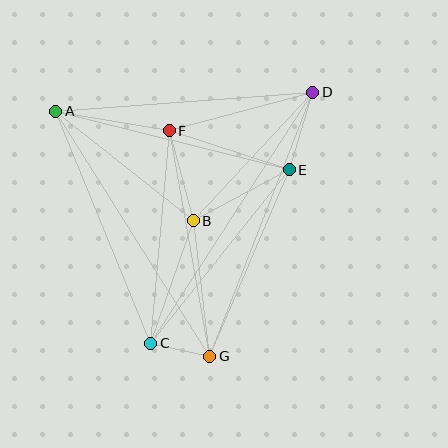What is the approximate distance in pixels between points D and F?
The distance between D and F is approximately 149 pixels.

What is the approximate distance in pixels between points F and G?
The distance between F and G is approximately 229 pixels.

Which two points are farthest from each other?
Points C and D are farthest from each other.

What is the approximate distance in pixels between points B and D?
The distance between B and D is approximately 176 pixels.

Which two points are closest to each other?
Points C and G are closest to each other.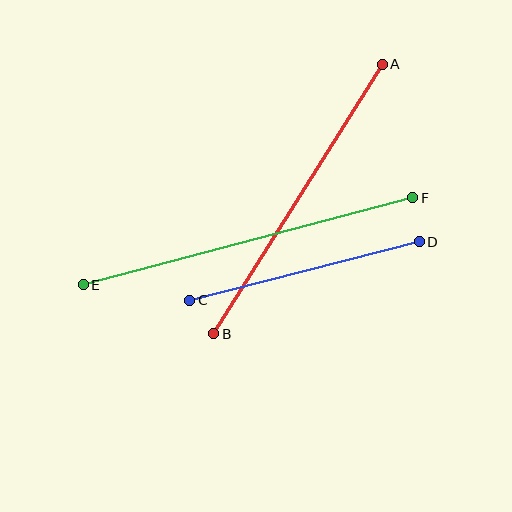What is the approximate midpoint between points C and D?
The midpoint is at approximately (304, 271) pixels.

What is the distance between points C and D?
The distance is approximately 237 pixels.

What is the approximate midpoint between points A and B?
The midpoint is at approximately (298, 199) pixels.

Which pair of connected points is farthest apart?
Points E and F are farthest apart.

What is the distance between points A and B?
The distance is approximately 318 pixels.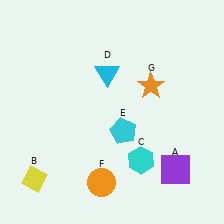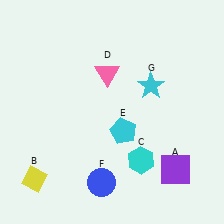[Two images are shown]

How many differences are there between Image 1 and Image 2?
There are 3 differences between the two images.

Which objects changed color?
D changed from cyan to pink. F changed from orange to blue. G changed from orange to cyan.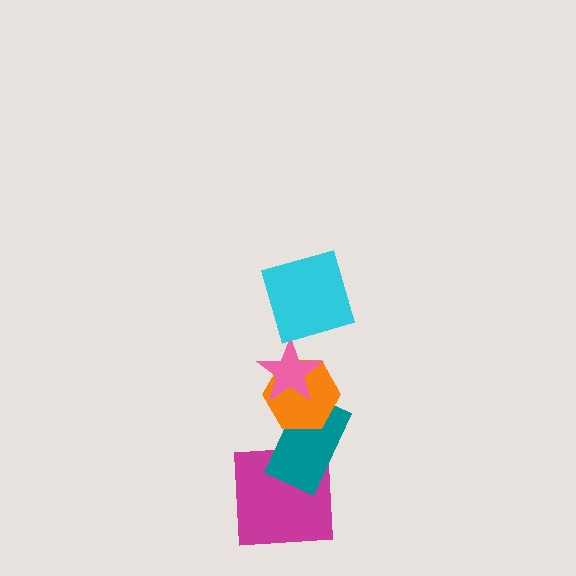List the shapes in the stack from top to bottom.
From top to bottom: the cyan square, the pink star, the orange hexagon, the teal rectangle, the magenta square.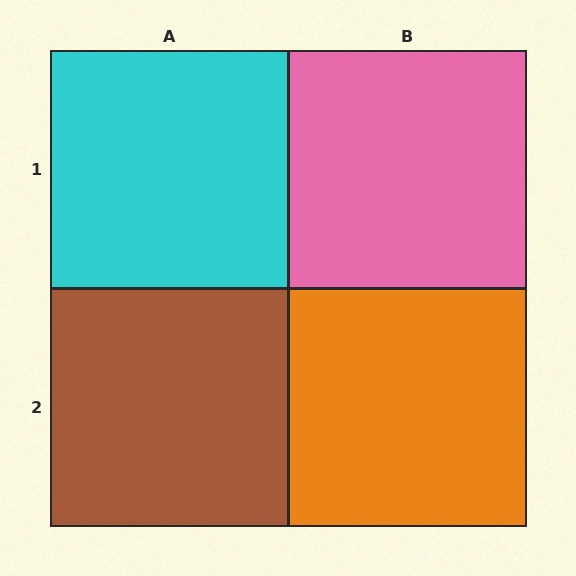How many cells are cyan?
1 cell is cyan.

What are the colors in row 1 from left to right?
Cyan, pink.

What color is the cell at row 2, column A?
Brown.